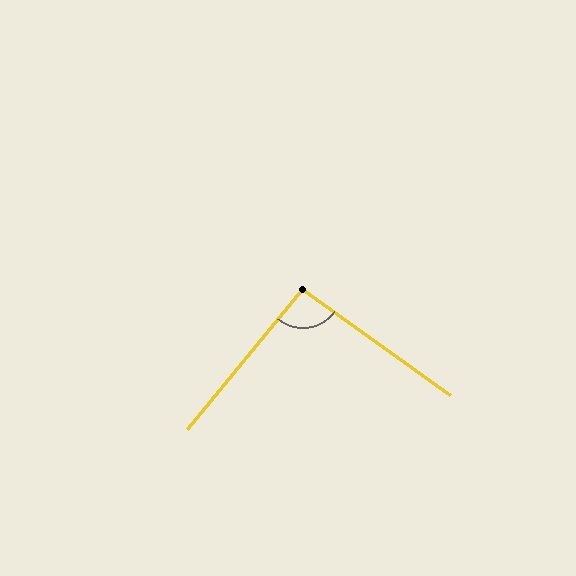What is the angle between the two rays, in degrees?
Approximately 94 degrees.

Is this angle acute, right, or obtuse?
It is approximately a right angle.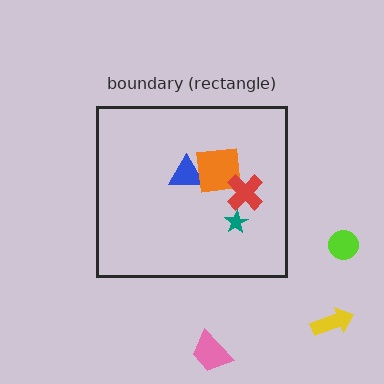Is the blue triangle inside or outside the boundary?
Inside.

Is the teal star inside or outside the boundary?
Inside.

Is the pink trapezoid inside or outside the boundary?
Outside.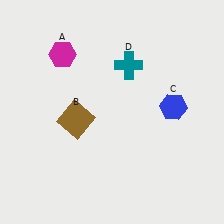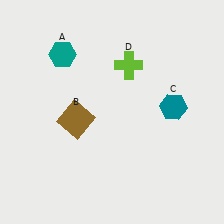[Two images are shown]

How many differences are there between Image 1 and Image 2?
There are 3 differences between the two images.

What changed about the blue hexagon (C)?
In Image 1, C is blue. In Image 2, it changed to teal.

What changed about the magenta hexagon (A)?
In Image 1, A is magenta. In Image 2, it changed to teal.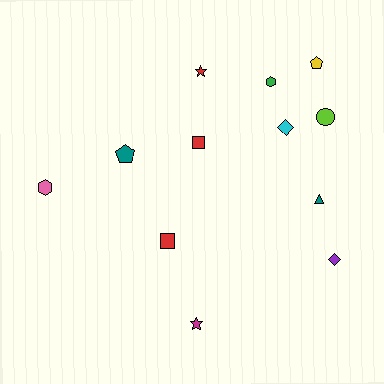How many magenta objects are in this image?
There is 1 magenta object.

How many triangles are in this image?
There is 1 triangle.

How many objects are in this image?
There are 12 objects.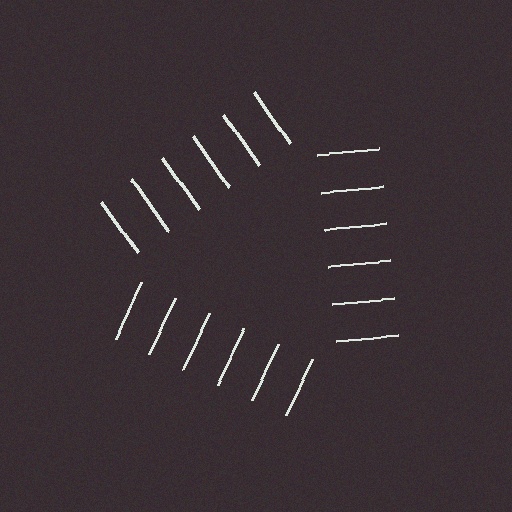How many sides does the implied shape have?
3 sides — the line-ends trace a triangle.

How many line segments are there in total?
18 — 6 along each of the 3 edges.